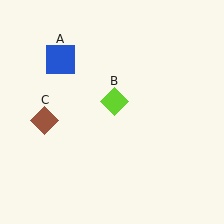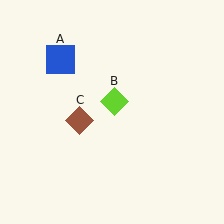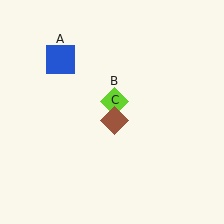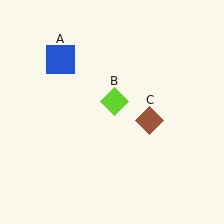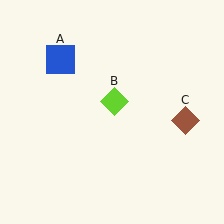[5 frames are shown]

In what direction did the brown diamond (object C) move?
The brown diamond (object C) moved right.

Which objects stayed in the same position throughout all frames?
Blue square (object A) and lime diamond (object B) remained stationary.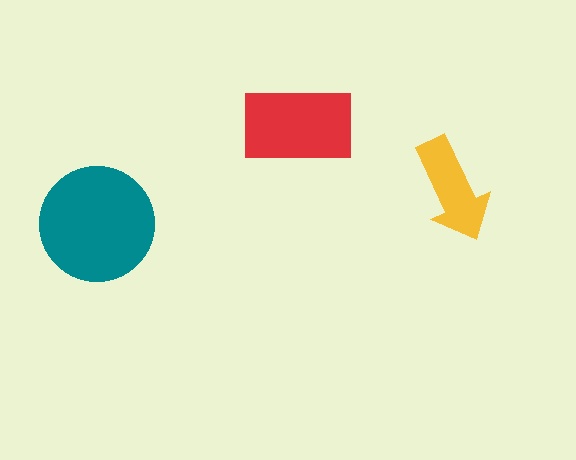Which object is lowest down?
The teal circle is bottommost.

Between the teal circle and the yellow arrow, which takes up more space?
The teal circle.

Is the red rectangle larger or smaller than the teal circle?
Smaller.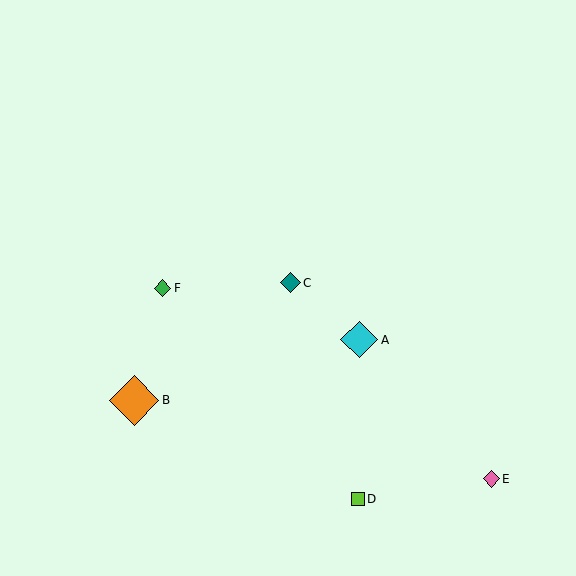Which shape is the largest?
The orange diamond (labeled B) is the largest.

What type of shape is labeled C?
Shape C is a teal diamond.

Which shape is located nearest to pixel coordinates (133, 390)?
The orange diamond (labeled B) at (134, 401) is nearest to that location.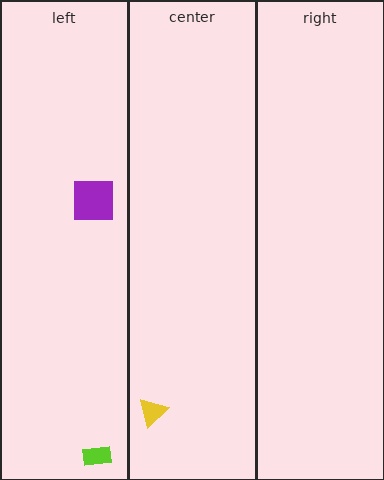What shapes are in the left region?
The purple square, the lime rectangle.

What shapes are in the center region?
The yellow triangle.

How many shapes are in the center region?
1.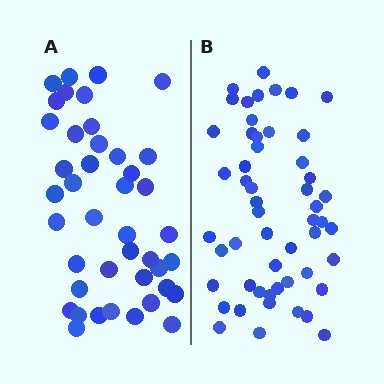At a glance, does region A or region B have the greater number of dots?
Region B (the right region) has more dots.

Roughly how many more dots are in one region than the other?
Region B has roughly 12 or so more dots than region A.